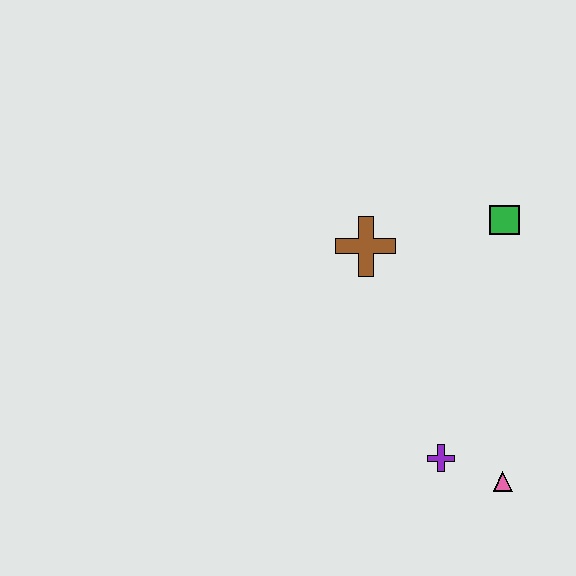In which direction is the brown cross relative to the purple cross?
The brown cross is above the purple cross.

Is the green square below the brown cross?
No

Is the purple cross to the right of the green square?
No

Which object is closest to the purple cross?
The pink triangle is closest to the purple cross.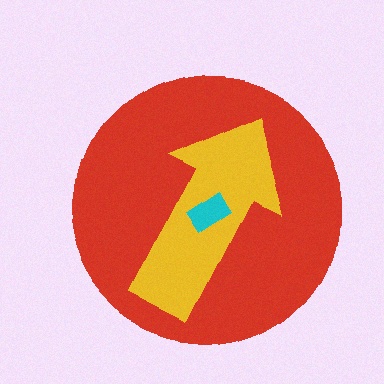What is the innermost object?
The cyan rectangle.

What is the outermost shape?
The red circle.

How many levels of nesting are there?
3.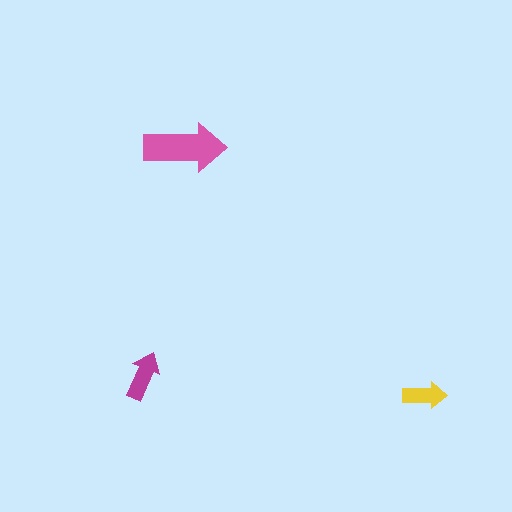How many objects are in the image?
There are 3 objects in the image.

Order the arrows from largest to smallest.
the pink one, the magenta one, the yellow one.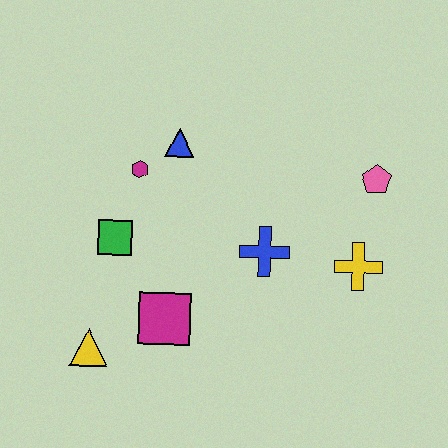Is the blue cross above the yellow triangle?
Yes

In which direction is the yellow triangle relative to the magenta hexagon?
The yellow triangle is below the magenta hexagon.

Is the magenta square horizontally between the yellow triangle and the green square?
No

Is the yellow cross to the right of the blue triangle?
Yes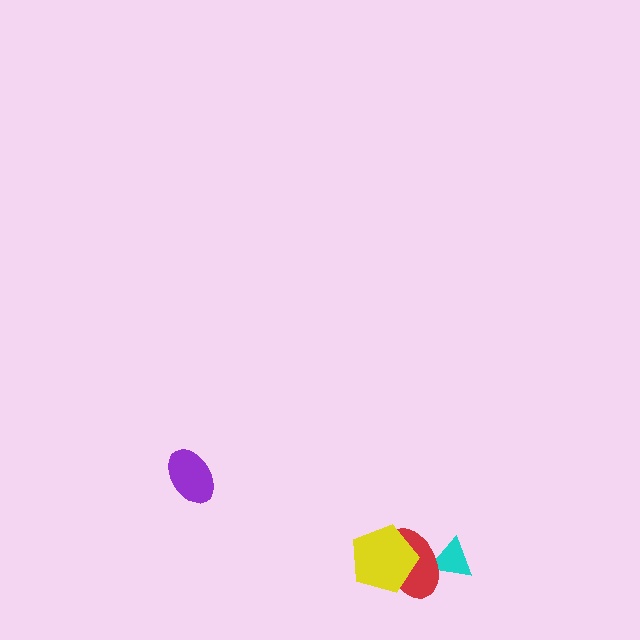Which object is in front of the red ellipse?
The yellow pentagon is in front of the red ellipse.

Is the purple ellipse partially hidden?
No, no other shape covers it.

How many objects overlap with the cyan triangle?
1 object overlaps with the cyan triangle.